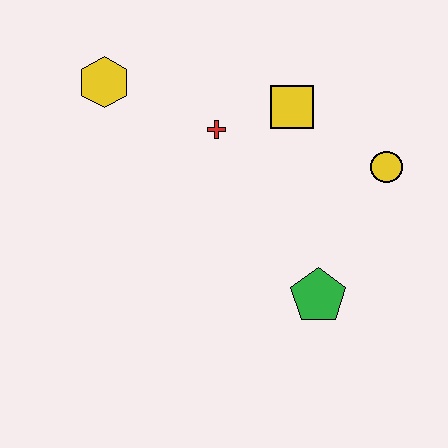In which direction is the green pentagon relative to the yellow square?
The green pentagon is below the yellow square.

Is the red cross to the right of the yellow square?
No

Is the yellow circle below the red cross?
Yes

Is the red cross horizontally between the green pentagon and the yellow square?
No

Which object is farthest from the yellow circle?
The yellow hexagon is farthest from the yellow circle.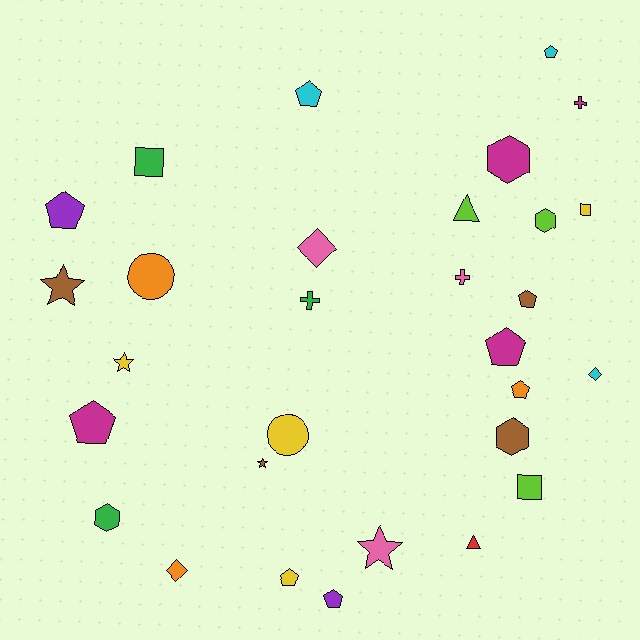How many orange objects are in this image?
There are 3 orange objects.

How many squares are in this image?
There are 3 squares.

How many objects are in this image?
There are 30 objects.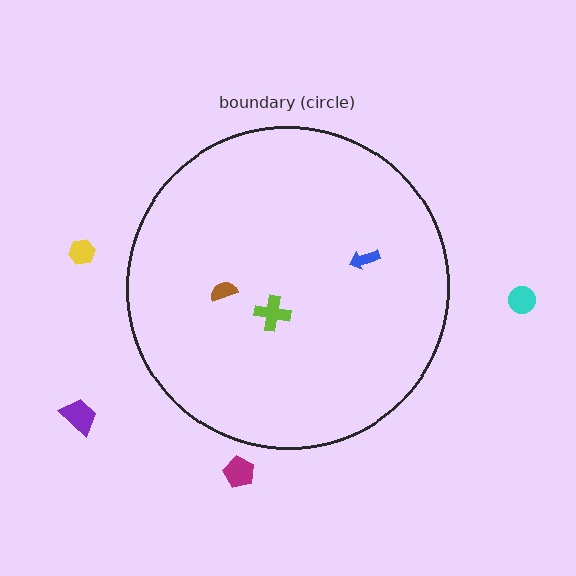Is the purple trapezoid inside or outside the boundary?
Outside.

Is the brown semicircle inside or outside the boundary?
Inside.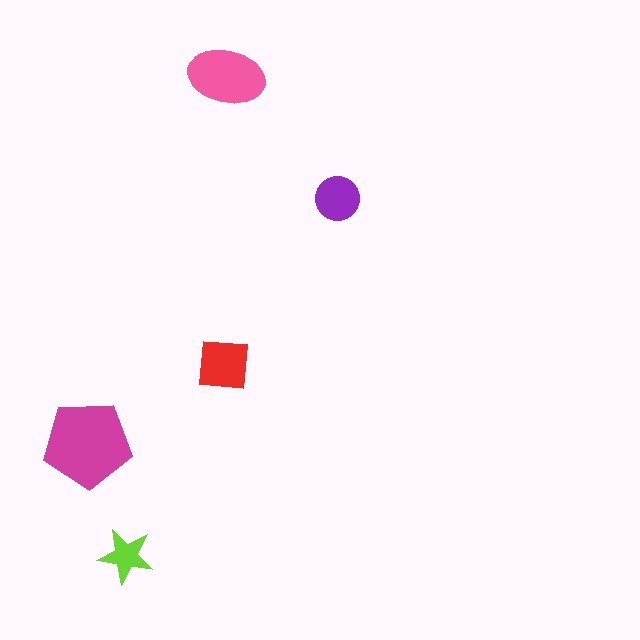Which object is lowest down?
The lime star is bottommost.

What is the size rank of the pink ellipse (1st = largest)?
2nd.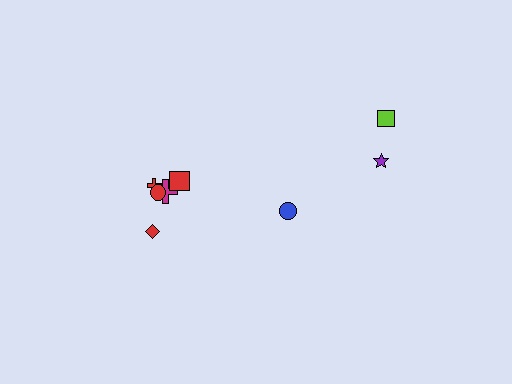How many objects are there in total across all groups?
There are 8 objects.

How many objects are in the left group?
There are 5 objects.